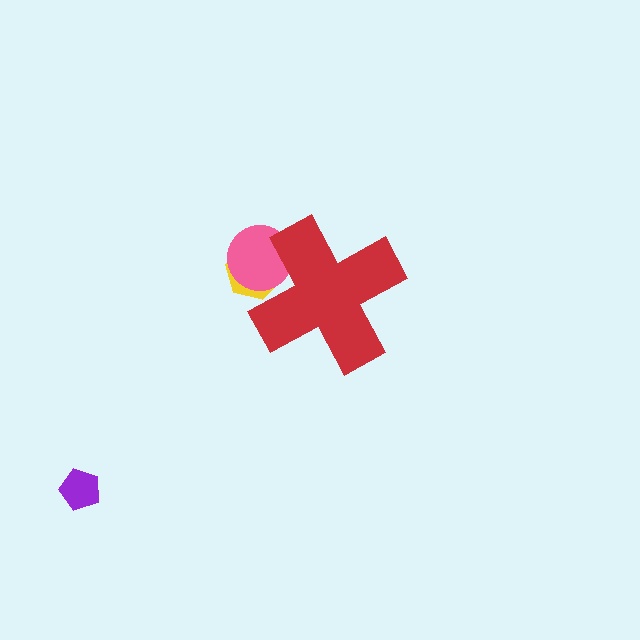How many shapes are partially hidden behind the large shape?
3 shapes are partially hidden.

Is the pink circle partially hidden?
Yes, the pink circle is partially hidden behind the red cross.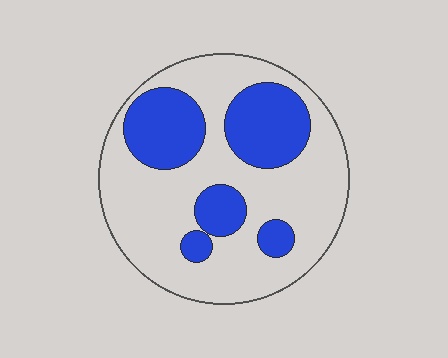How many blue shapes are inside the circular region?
5.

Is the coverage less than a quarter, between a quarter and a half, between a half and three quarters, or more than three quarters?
Between a quarter and a half.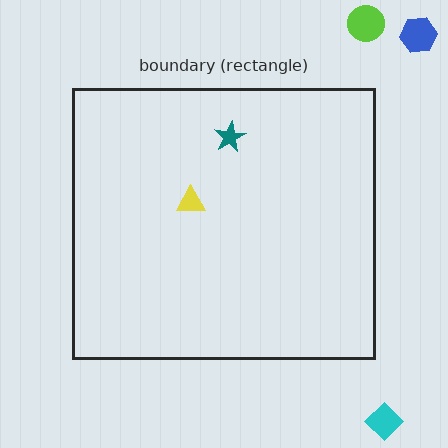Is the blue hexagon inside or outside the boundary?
Outside.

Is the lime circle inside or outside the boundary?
Outside.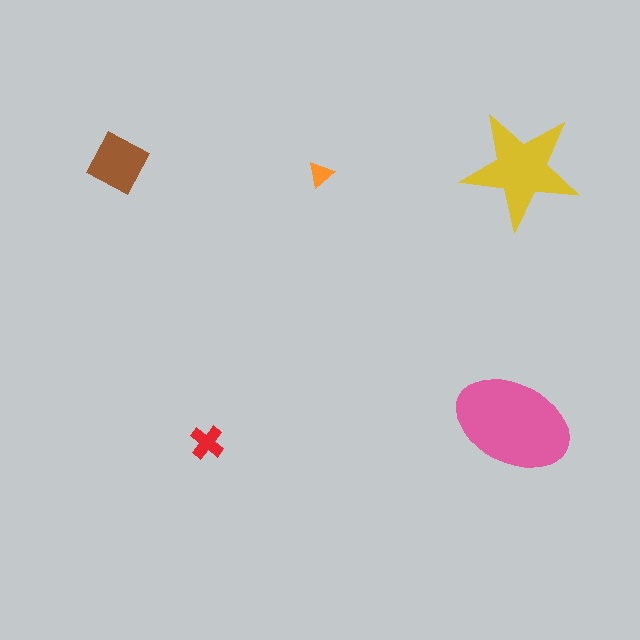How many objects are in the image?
There are 5 objects in the image.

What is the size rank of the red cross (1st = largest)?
4th.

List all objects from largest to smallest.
The pink ellipse, the yellow star, the brown diamond, the red cross, the orange triangle.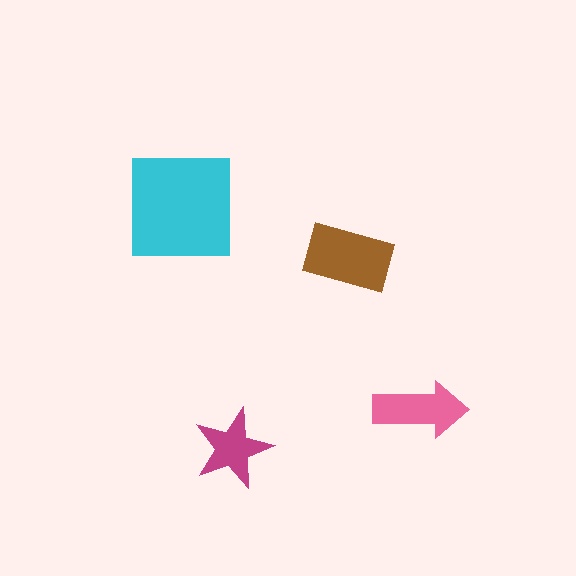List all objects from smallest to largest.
The magenta star, the pink arrow, the brown rectangle, the cyan square.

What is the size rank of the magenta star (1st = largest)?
4th.